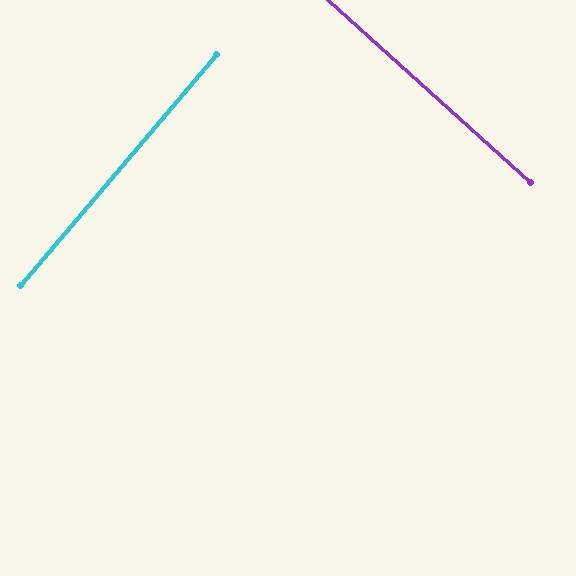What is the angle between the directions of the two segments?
Approximately 88 degrees.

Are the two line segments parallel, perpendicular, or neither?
Perpendicular — they meet at approximately 88°.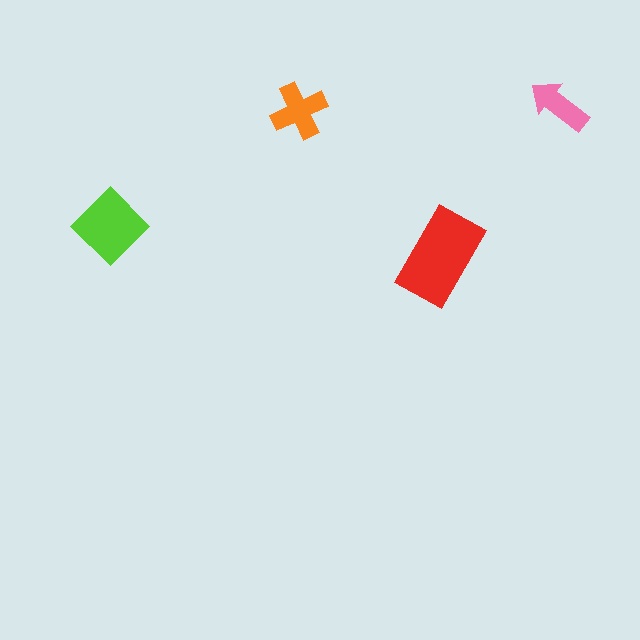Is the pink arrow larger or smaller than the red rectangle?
Smaller.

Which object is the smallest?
The pink arrow.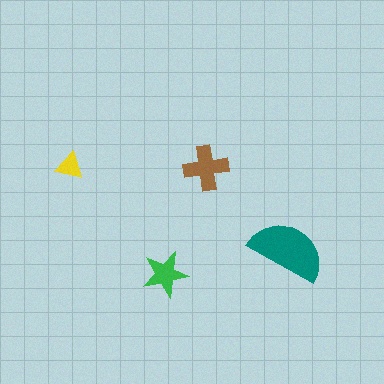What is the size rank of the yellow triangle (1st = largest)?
4th.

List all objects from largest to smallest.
The teal semicircle, the brown cross, the green star, the yellow triangle.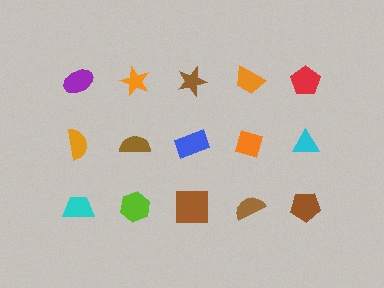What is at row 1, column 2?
An orange star.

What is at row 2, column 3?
A blue rectangle.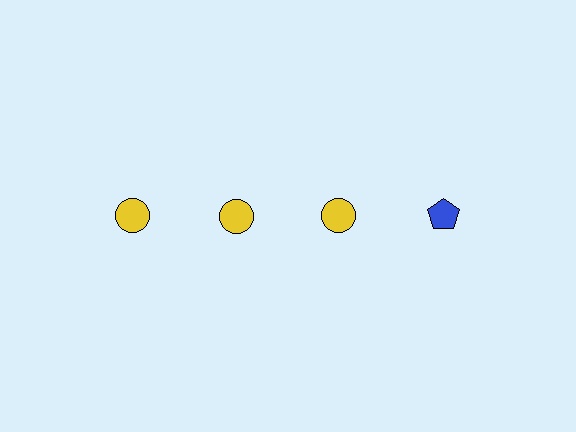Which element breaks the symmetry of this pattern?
The blue pentagon in the top row, second from right column breaks the symmetry. All other shapes are yellow circles.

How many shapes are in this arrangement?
There are 4 shapes arranged in a grid pattern.